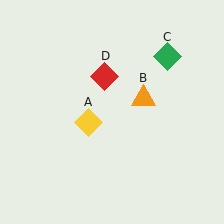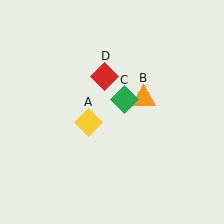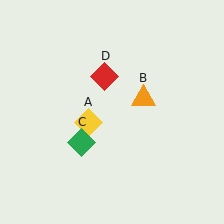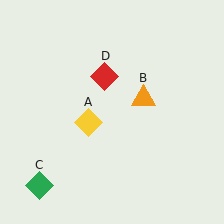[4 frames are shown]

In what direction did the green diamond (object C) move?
The green diamond (object C) moved down and to the left.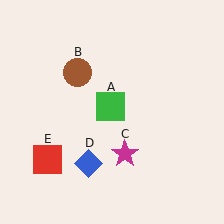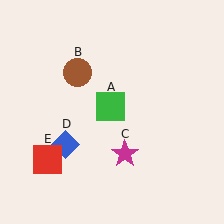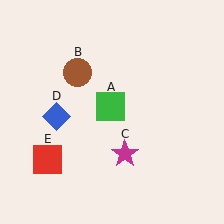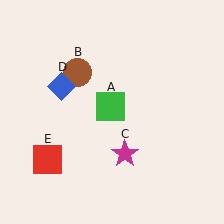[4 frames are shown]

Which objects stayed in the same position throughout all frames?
Green square (object A) and brown circle (object B) and magenta star (object C) and red square (object E) remained stationary.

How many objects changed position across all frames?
1 object changed position: blue diamond (object D).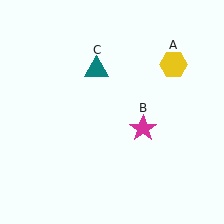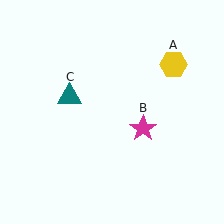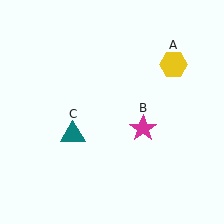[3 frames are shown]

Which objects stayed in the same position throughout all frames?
Yellow hexagon (object A) and magenta star (object B) remained stationary.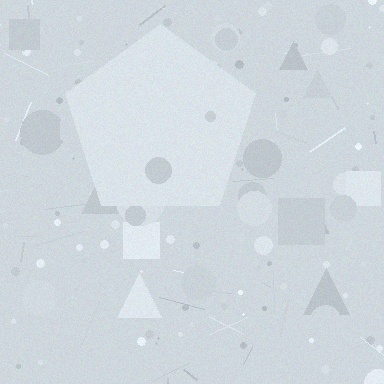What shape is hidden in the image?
A pentagon is hidden in the image.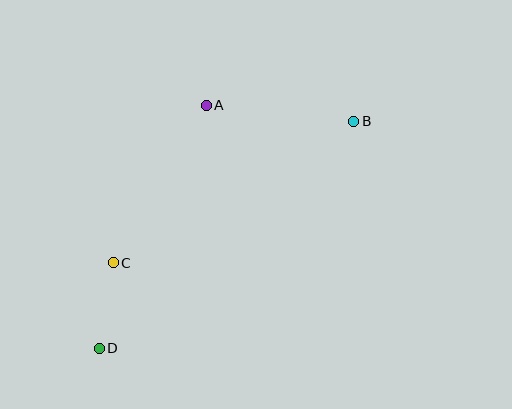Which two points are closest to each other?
Points C and D are closest to each other.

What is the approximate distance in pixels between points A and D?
The distance between A and D is approximately 265 pixels.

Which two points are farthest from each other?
Points B and D are farthest from each other.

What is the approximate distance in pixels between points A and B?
The distance between A and B is approximately 148 pixels.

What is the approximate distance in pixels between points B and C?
The distance between B and C is approximately 279 pixels.